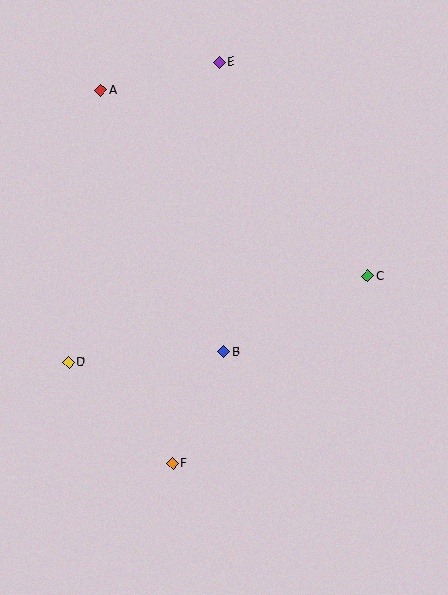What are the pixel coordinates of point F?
Point F is at (172, 464).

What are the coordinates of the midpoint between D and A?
The midpoint between D and A is at (84, 226).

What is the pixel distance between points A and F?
The distance between A and F is 380 pixels.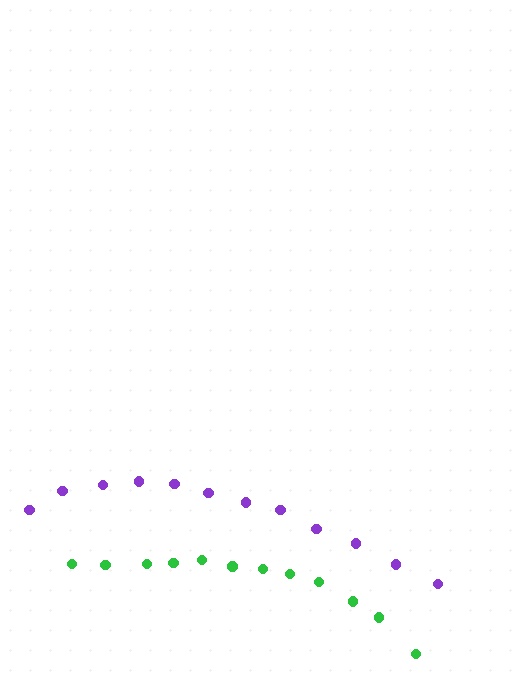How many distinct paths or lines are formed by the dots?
There are 2 distinct paths.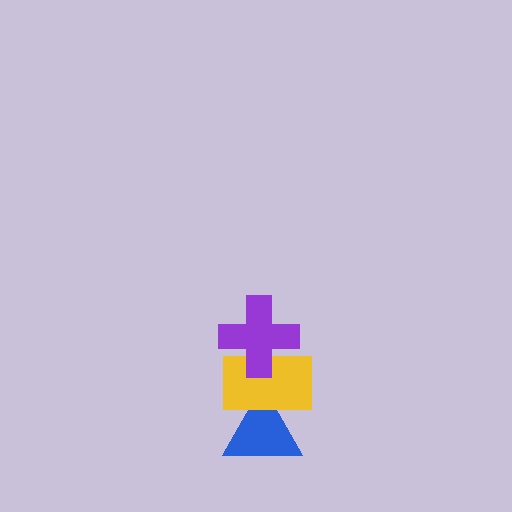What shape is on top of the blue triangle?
The yellow rectangle is on top of the blue triangle.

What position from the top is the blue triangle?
The blue triangle is 3rd from the top.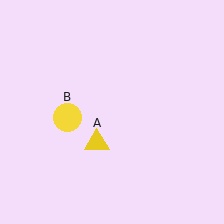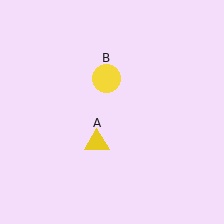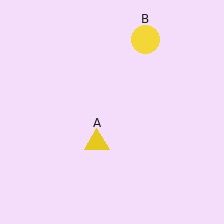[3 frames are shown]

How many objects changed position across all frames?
1 object changed position: yellow circle (object B).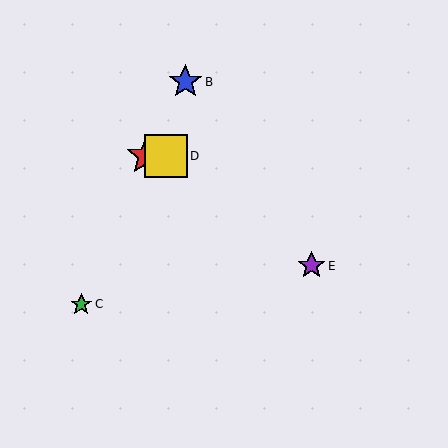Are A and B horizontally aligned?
No, A is at y≈156 and B is at y≈82.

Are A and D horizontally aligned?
Yes, both are at y≈156.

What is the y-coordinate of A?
Object A is at y≈156.